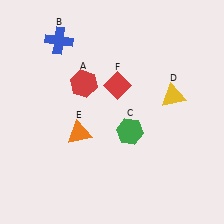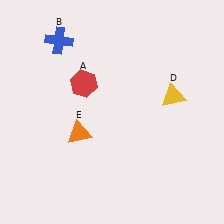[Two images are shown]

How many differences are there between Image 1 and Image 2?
There are 2 differences between the two images.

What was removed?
The green hexagon (C), the red diamond (F) were removed in Image 2.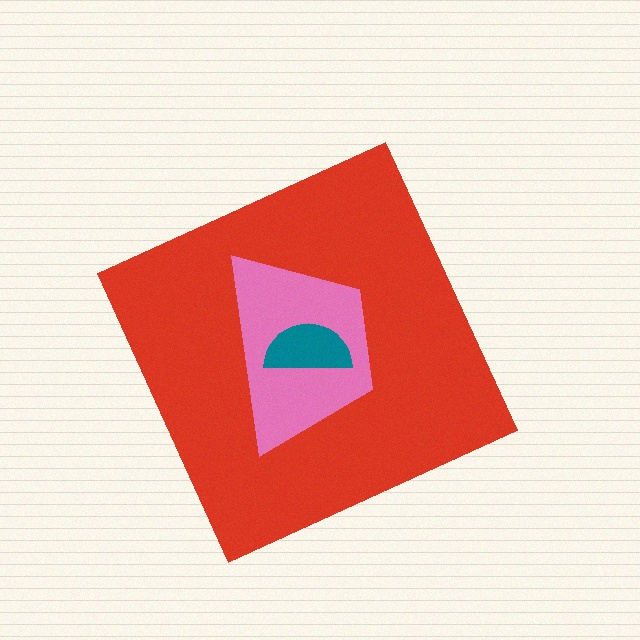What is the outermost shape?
The red diamond.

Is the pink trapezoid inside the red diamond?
Yes.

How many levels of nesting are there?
3.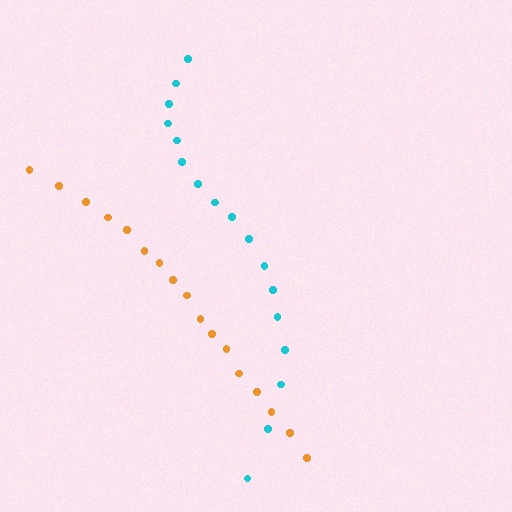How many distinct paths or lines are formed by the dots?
There are 2 distinct paths.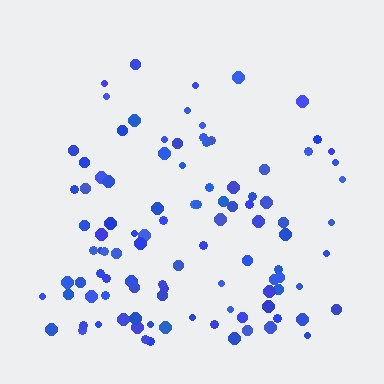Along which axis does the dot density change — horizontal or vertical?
Vertical.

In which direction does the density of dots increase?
From top to bottom, with the bottom side densest.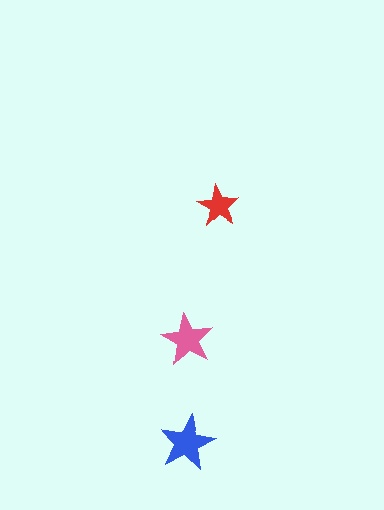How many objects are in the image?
There are 3 objects in the image.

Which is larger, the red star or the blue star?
The blue one.